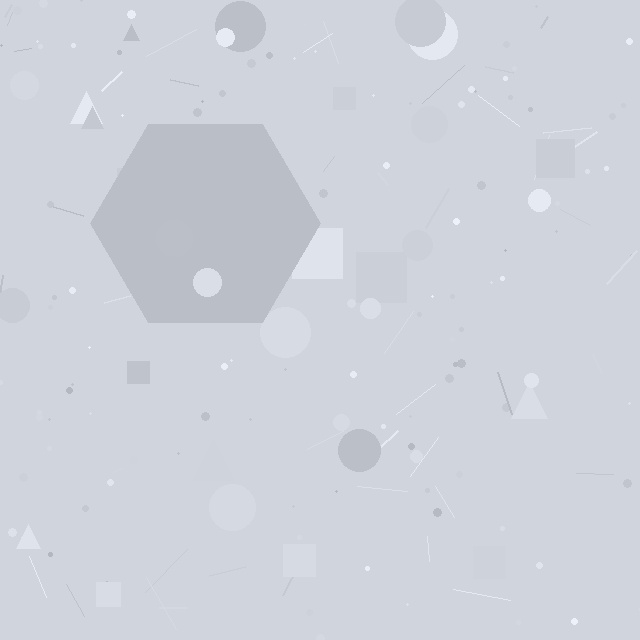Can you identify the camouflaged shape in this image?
The camouflaged shape is a hexagon.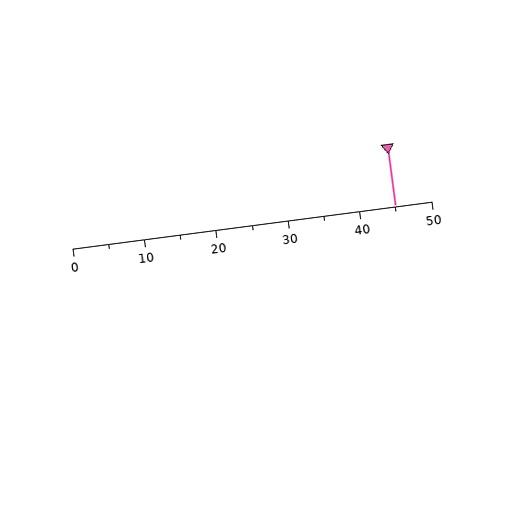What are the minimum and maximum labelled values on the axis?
The axis runs from 0 to 50.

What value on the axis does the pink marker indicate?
The marker indicates approximately 45.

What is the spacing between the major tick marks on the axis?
The major ticks are spaced 10 apart.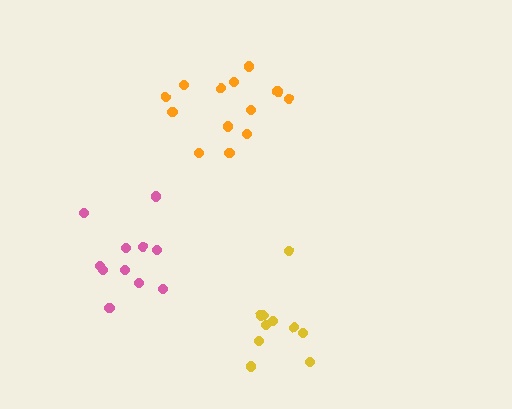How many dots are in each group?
Group 1: 13 dots, Group 2: 11 dots, Group 3: 10 dots (34 total).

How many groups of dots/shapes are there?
There are 3 groups.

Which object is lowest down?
The yellow cluster is bottommost.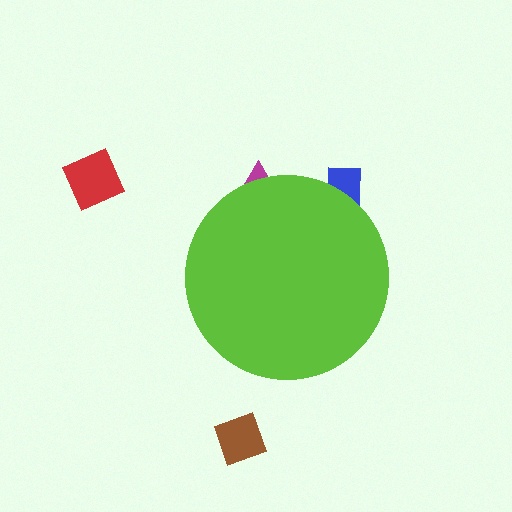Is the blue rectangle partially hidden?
Yes, the blue rectangle is partially hidden behind the lime circle.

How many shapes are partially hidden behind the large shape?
2 shapes are partially hidden.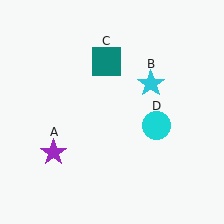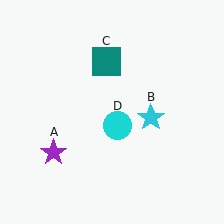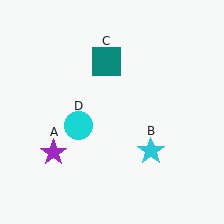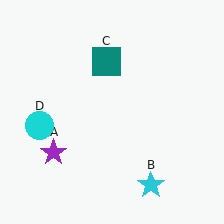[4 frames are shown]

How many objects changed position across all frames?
2 objects changed position: cyan star (object B), cyan circle (object D).